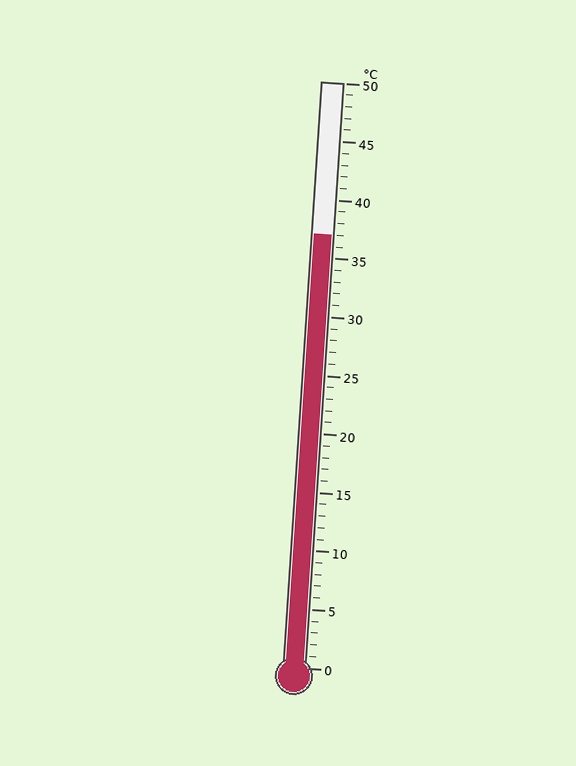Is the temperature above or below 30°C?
The temperature is above 30°C.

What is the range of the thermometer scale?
The thermometer scale ranges from 0°C to 50°C.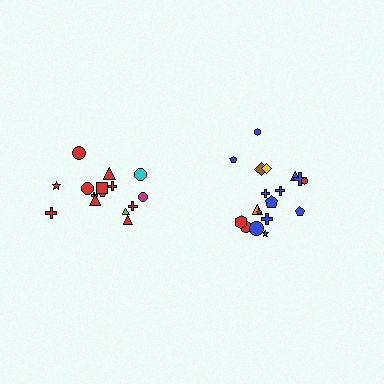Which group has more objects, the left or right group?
The right group.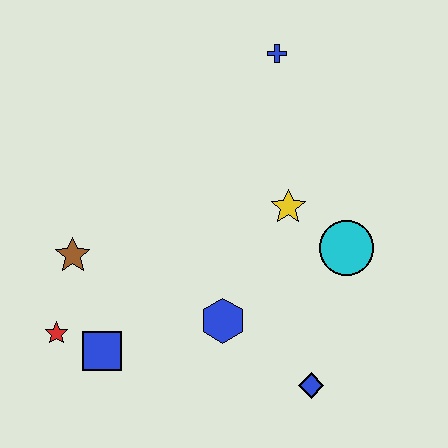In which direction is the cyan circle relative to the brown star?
The cyan circle is to the right of the brown star.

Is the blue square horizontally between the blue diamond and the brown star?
Yes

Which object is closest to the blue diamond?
The blue hexagon is closest to the blue diamond.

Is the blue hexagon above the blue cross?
No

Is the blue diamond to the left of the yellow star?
No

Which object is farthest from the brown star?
The blue cross is farthest from the brown star.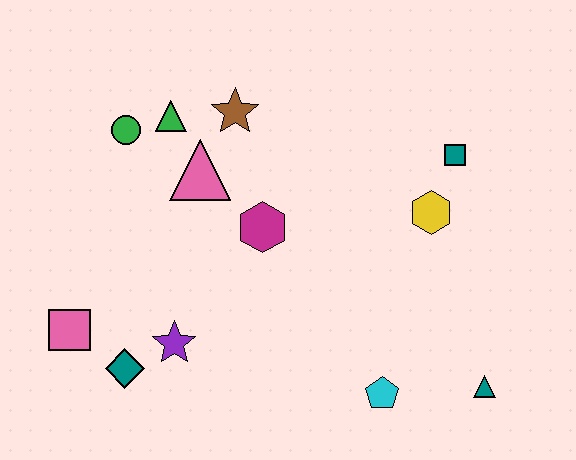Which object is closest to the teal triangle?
The cyan pentagon is closest to the teal triangle.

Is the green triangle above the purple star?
Yes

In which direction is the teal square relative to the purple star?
The teal square is to the right of the purple star.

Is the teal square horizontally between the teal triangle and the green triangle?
Yes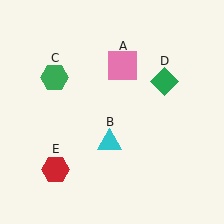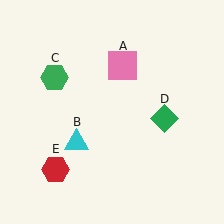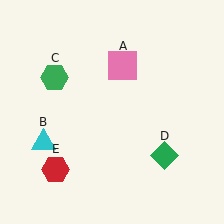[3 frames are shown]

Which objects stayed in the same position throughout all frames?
Pink square (object A) and green hexagon (object C) and red hexagon (object E) remained stationary.